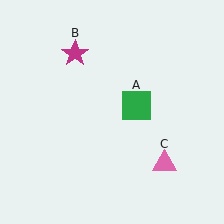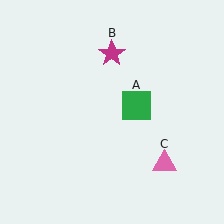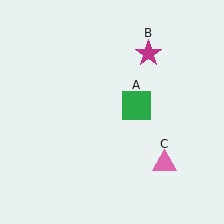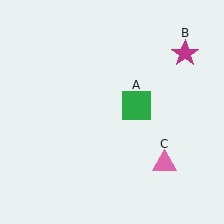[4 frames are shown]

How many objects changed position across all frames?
1 object changed position: magenta star (object B).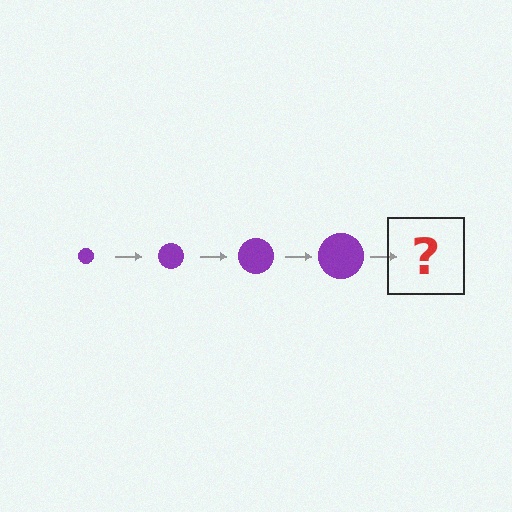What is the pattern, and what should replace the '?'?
The pattern is that the circle gets progressively larger each step. The '?' should be a purple circle, larger than the previous one.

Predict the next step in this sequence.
The next step is a purple circle, larger than the previous one.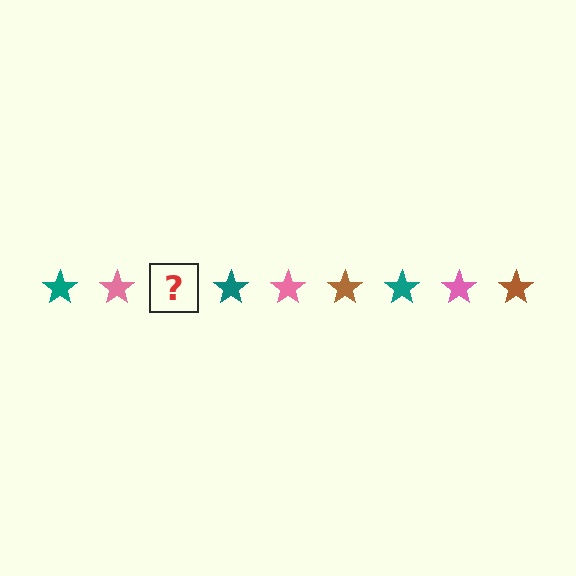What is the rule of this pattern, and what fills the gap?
The rule is that the pattern cycles through teal, pink, brown stars. The gap should be filled with a brown star.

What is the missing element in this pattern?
The missing element is a brown star.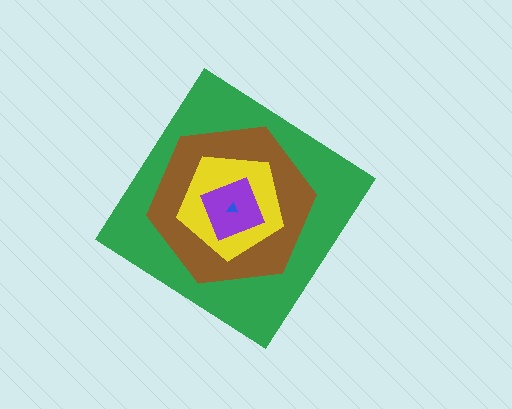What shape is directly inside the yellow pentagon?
The purple square.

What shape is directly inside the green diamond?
The brown hexagon.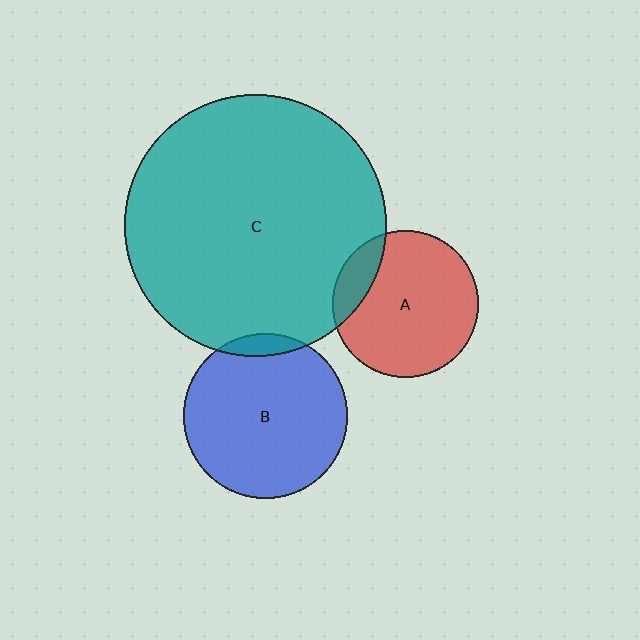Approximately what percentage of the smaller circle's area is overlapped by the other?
Approximately 5%.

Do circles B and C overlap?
Yes.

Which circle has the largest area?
Circle C (teal).